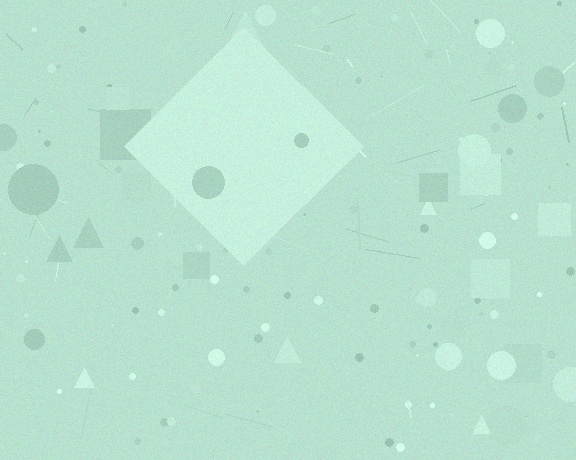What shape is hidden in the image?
A diamond is hidden in the image.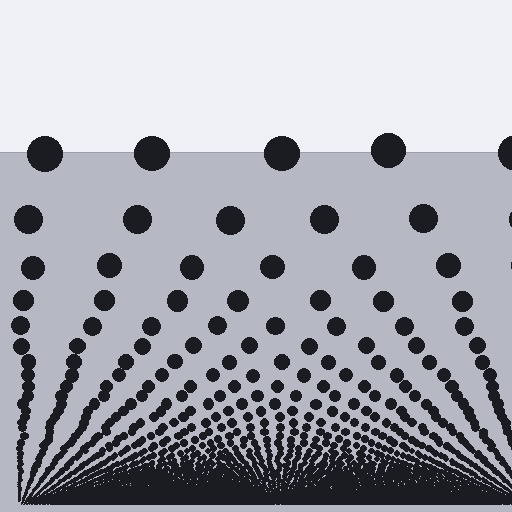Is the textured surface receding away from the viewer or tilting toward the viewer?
The surface appears to tilt toward the viewer. Texture elements get larger and sparser toward the top.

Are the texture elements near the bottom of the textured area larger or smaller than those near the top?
Smaller. The gradient is inverted — elements near the bottom are smaller and denser.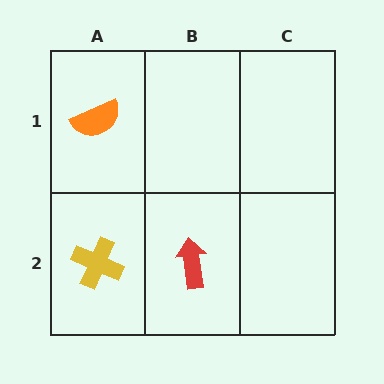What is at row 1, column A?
An orange semicircle.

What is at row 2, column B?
A red arrow.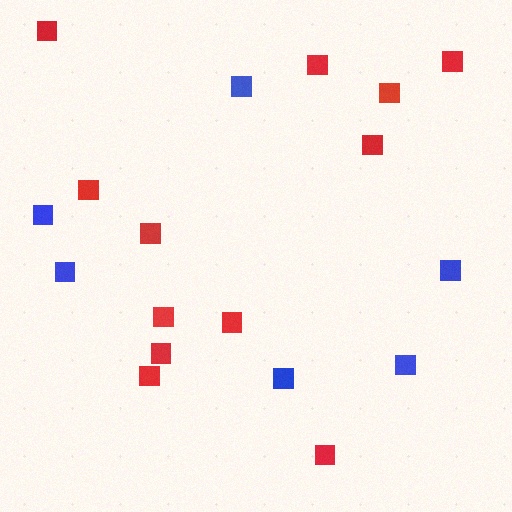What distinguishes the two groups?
There are 2 groups: one group of blue squares (6) and one group of red squares (12).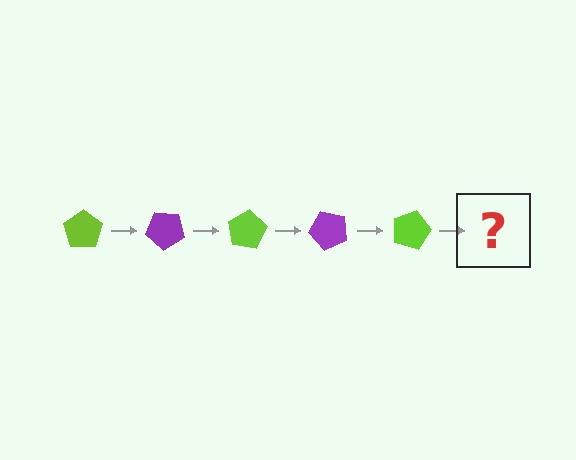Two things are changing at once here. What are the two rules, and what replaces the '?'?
The two rules are that it rotates 40 degrees each step and the color cycles through lime and purple. The '?' should be a purple pentagon, rotated 200 degrees from the start.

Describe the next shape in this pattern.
It should be a purple pentagon, rotated 200 degrees from the start.